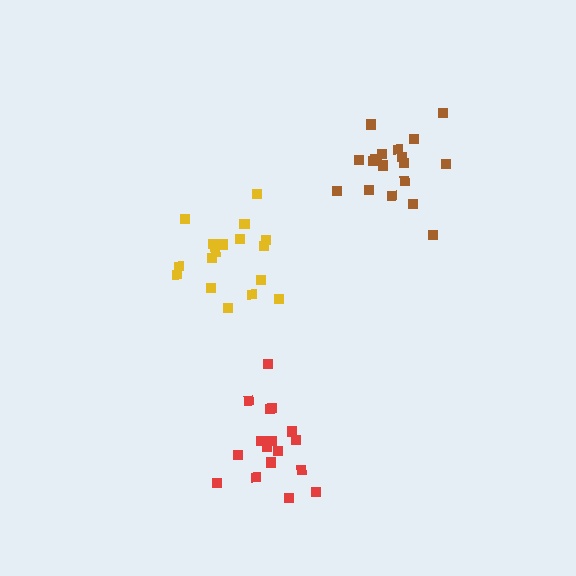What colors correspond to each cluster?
The clusters are colored: red, brown, yellow.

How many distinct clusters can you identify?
There are 3 distinct clusters.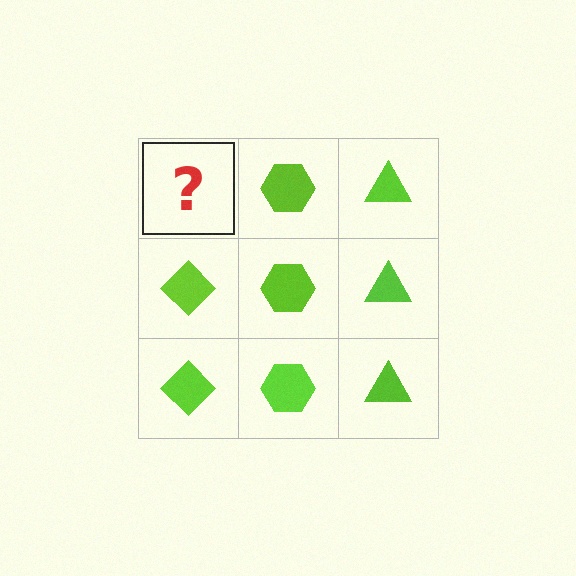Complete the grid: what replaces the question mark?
The question mark should be replaced with a lime diamond.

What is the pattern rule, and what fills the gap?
The rule is that each column has a consistent shape. The gap should be filled with a lime diamond.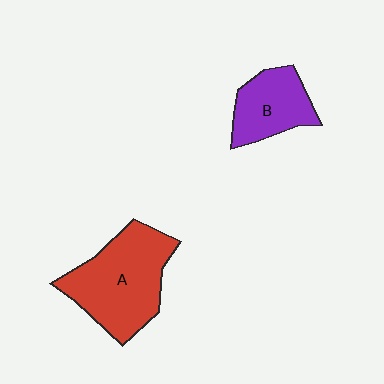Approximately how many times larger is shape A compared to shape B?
Approximately 1.7 times.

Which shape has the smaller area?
Shape B (purple).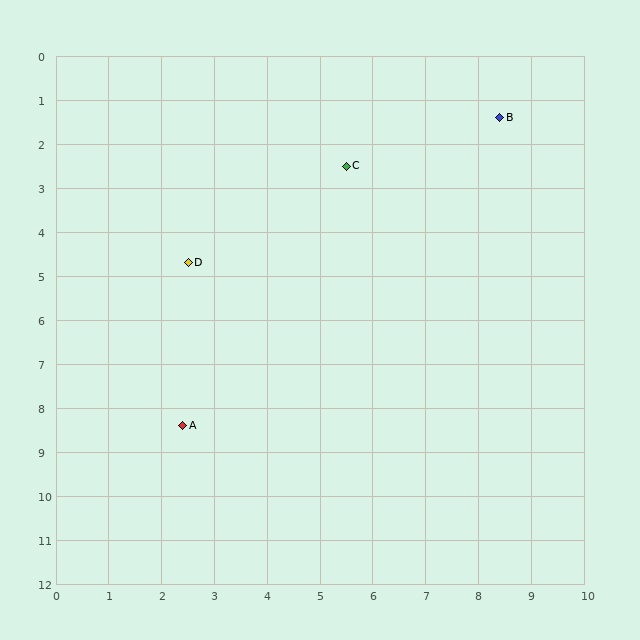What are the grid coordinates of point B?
Point B is at approximately (8.4, 1.4).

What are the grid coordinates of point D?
Point D is at approximately (2.5, 4.7).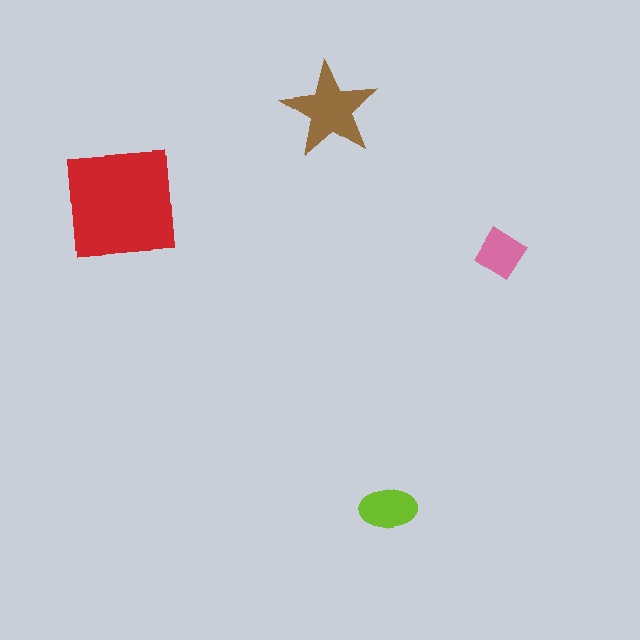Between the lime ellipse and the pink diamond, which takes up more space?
The lime ellipse.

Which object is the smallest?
The pink diamond.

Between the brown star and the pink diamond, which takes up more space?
The brown star.